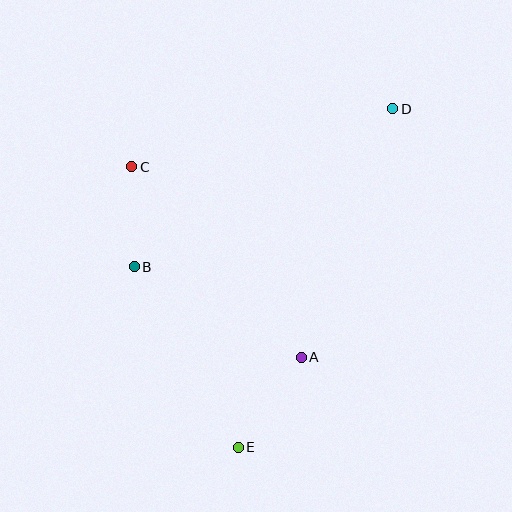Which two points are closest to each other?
Points B and C are closest to each other.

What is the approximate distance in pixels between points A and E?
The distance between A and E is approximately 110 pixels.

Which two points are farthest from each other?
Points D and E are farthest from each other.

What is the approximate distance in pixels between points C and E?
The distance between C and E is approximately 300 pixels.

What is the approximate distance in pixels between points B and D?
The distance between B and D is approximately 303 pixels.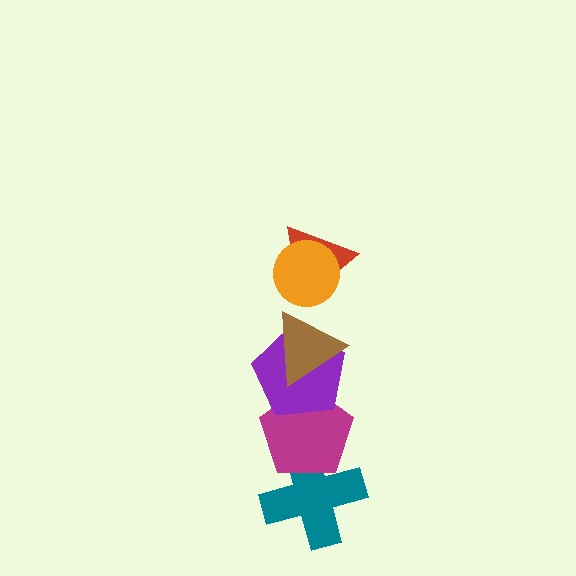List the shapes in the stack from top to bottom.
From top to bottom: the orange circle, the red triangle, the brown triangle, the purple pentagon, the magenta pentagon, the teal cross.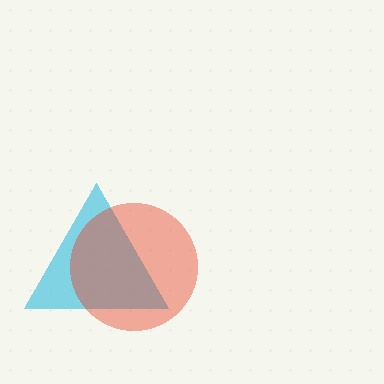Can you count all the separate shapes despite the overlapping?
Yes, there are 2 separate shapes.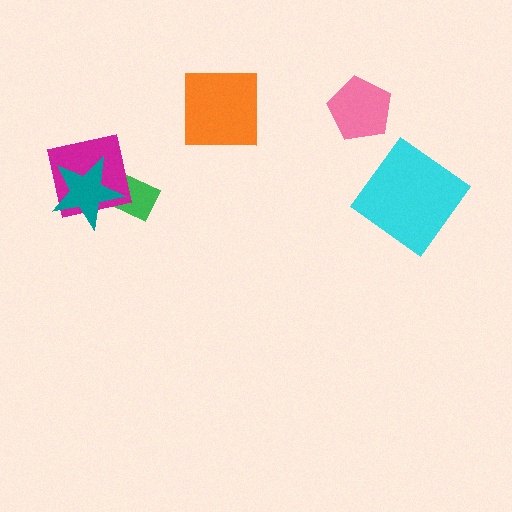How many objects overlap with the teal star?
2 objects overlap with the teal star.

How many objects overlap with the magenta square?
2 objects overlap with the magenta square.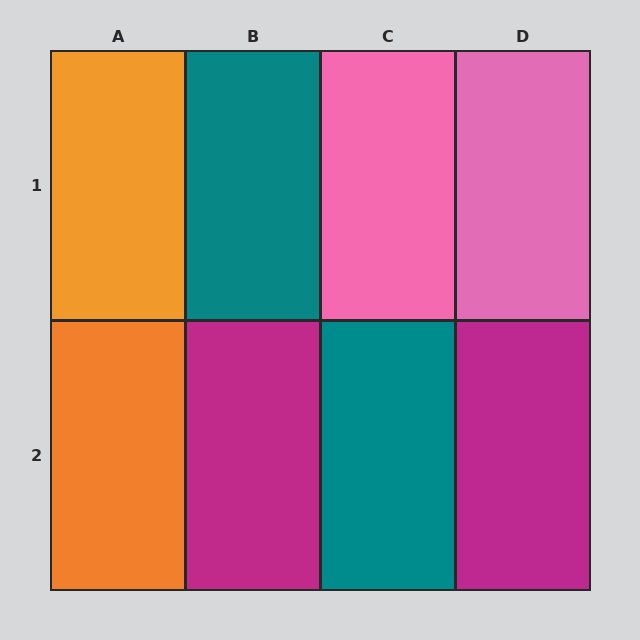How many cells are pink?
2 cells are pink.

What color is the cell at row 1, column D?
Pink.